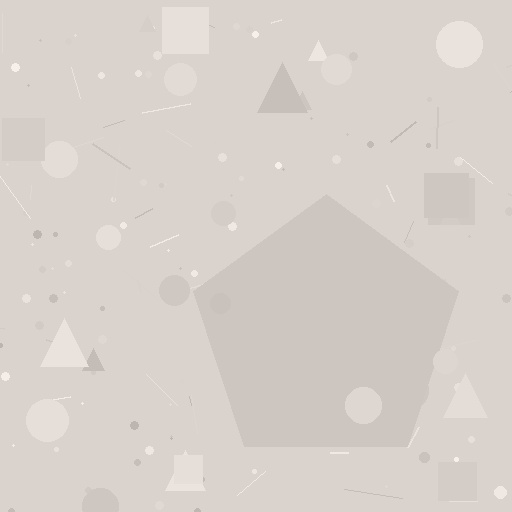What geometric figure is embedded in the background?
A pentagon is embedded in the background.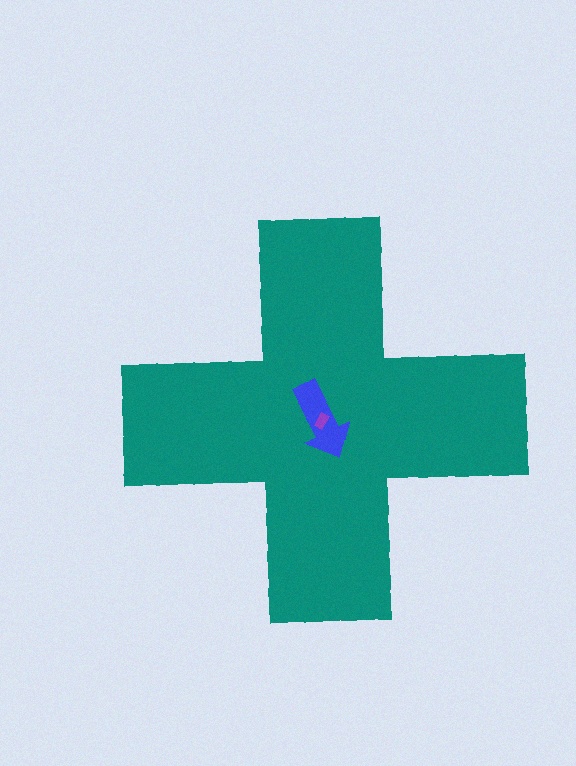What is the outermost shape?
The teal cross.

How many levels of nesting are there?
3.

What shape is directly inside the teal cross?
The blue arrow.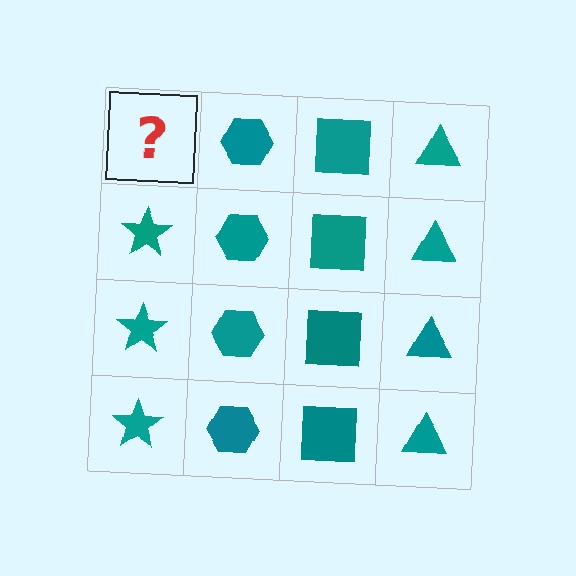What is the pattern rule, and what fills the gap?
The rule is that each column has a consistent shape. The gap should be filled with a teal star.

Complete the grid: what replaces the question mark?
The question mark should be replaced with a teal star.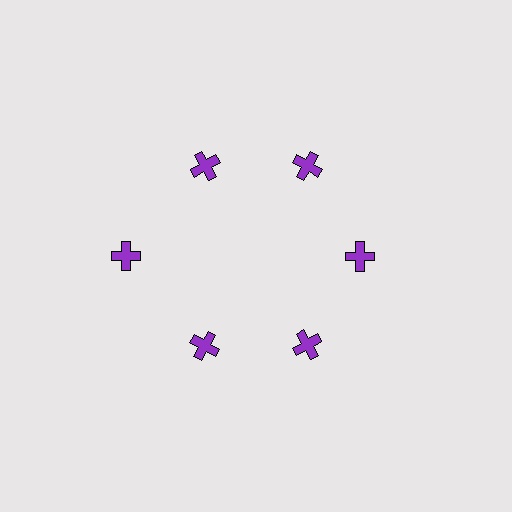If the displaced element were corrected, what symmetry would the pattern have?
It would have 6-fold rotational symmetry — the pattern would map onto itself every 60 degrees.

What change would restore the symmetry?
The symmetry would be restored by moving it inward, back onto the ring so that all 6 crosses sit at equal angles and equal distance from the center.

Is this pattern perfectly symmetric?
No. The 6 purple crosses are arranged in a ring, but one element near the 9 o'clock position is pushed outward from the center, breaking the 6-fold rotational symmetry.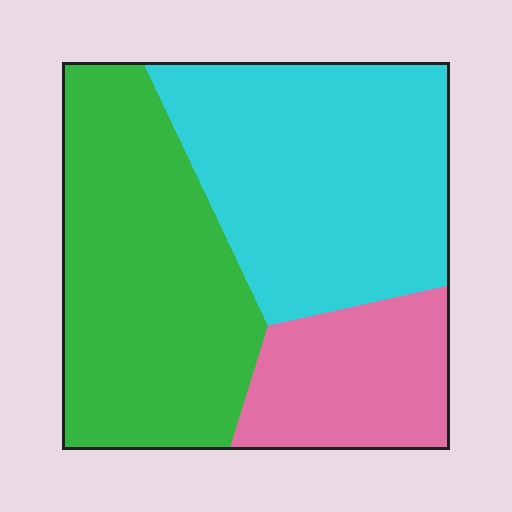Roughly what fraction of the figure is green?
Green covers 41% of the figure.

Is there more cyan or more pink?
Cyan.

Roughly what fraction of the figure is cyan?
Cyan takes up about two fifths (2/5) of the figure.